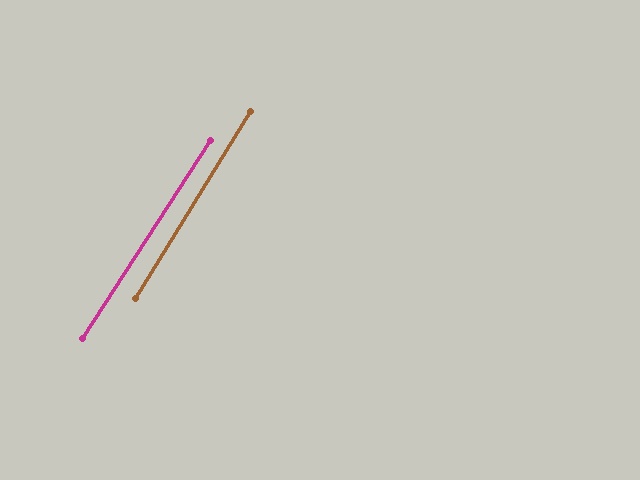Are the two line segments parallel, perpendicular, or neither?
Parallel — their directions differ by only 0.9°.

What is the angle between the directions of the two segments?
Approximately 1 degree.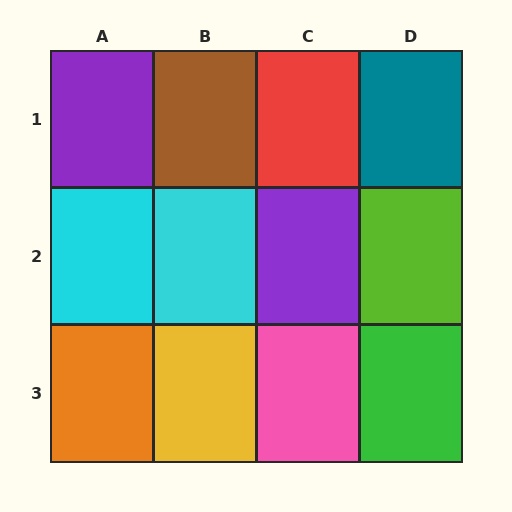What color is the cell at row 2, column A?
Cyan.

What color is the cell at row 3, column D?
Green.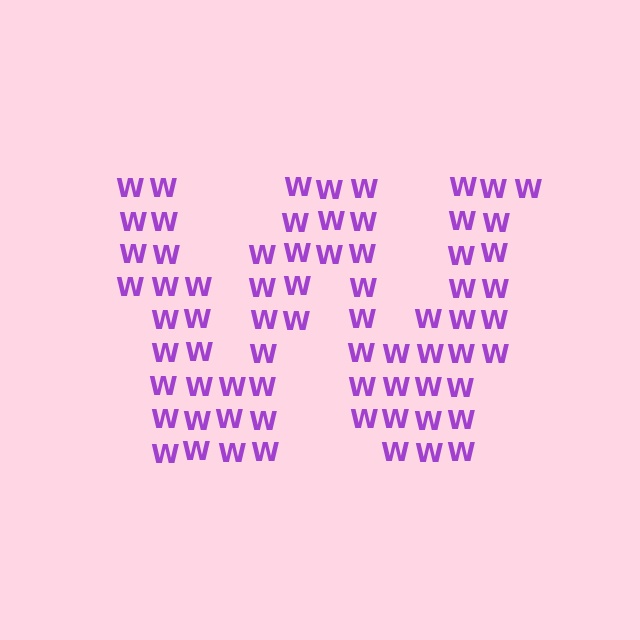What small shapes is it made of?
It is made of small letter W's.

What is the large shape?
The large shape is the letter W.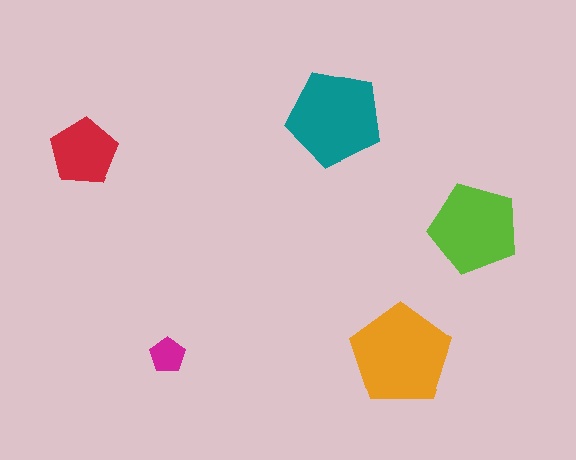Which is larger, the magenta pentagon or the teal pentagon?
The teal one.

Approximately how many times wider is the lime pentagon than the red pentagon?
About 1.5 times wider.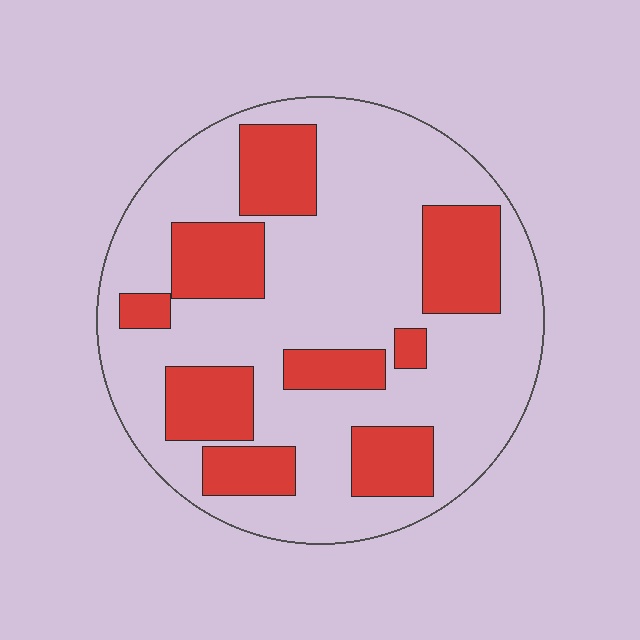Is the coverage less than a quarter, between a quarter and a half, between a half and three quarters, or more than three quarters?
Between a quarter and a half.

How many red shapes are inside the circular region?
9.